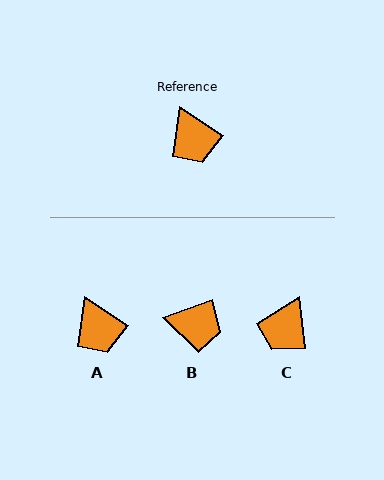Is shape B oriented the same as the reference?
No, it is off by about 53 degrees.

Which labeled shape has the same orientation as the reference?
A.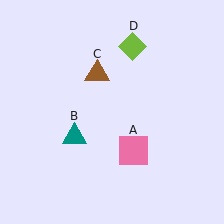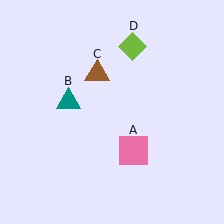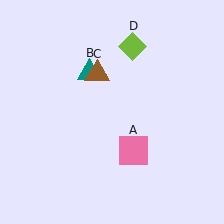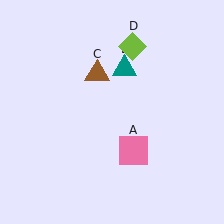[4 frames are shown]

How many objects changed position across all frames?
1 object changed position: teal triangle (object B).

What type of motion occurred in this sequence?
The teal triangle (object B) rotated clockwise around the center of the scene.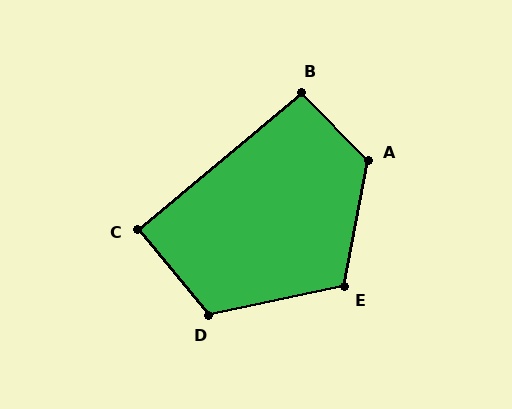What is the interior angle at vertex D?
Approximately 117 degrees (obtuse).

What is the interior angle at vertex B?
Approximately 95 degrees (approximately right).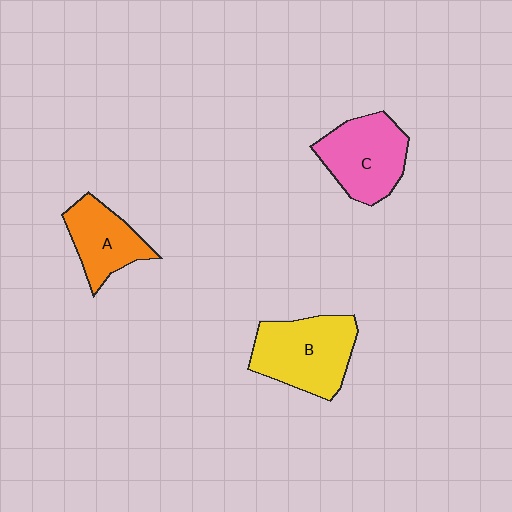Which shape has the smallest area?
Shape A (orange).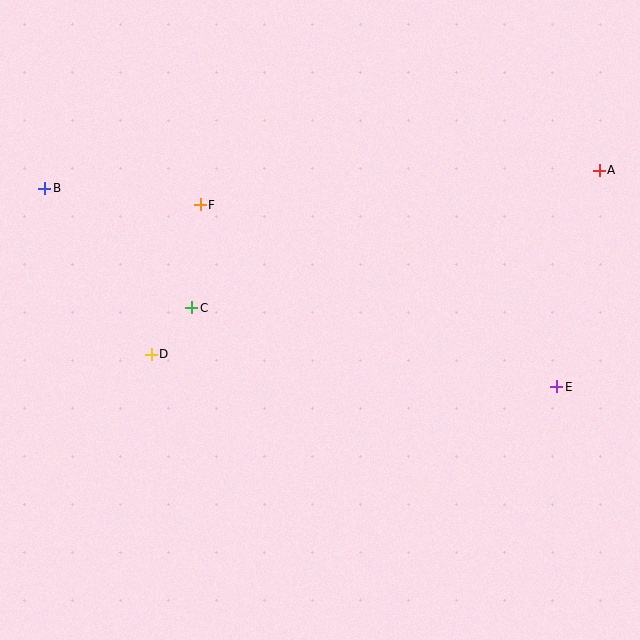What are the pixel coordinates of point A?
Point A is at (599, 170).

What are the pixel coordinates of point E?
Point E is at (557, 387).